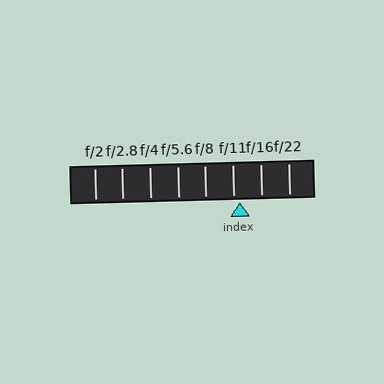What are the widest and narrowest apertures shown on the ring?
The widest aperture shown is f/2 and the narrowest is f/22.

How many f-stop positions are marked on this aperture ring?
There are 8 f-stop positions marked.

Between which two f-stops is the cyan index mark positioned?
The index mark is between f/11 and f/16.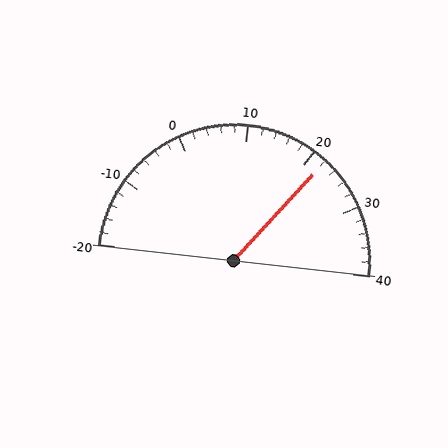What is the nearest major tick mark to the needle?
The nearest major tick mark is 20.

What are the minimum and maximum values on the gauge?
The gauge ranges from -20 to 40.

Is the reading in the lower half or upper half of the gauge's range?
The reading is in the upper half of the range (-20 to 40).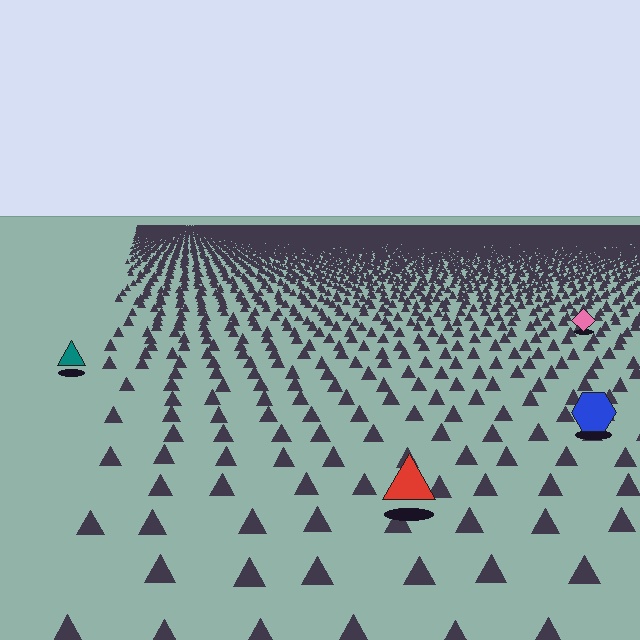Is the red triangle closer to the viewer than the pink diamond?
Yes. The red triangle is closer — you can tell from the texture gradient: the ground texture is coarser near it.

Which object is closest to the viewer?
The red triangle is closest. The texture marks near it are larger and more spread out.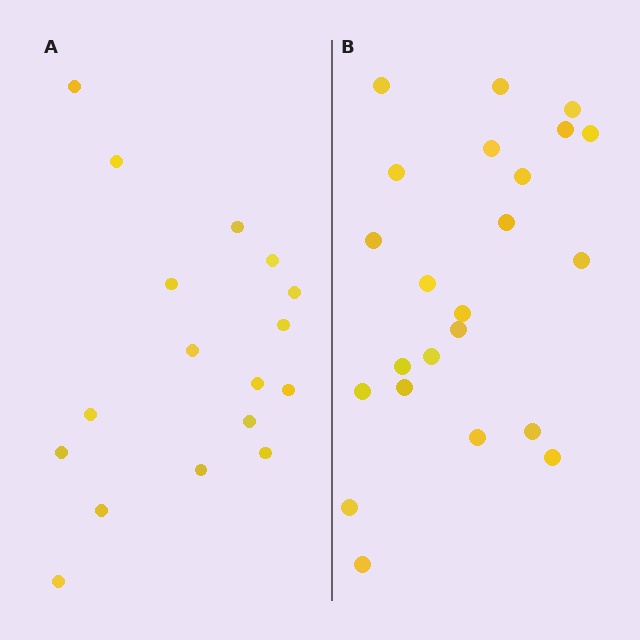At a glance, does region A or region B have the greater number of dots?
Region B (the right region) has more dots.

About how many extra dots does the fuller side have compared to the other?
Region B has about 6 more dots than region A.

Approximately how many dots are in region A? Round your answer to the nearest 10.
About 20 dots. (The exact count is 17, which rounds to 20.)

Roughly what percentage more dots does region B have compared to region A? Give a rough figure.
About 35% more.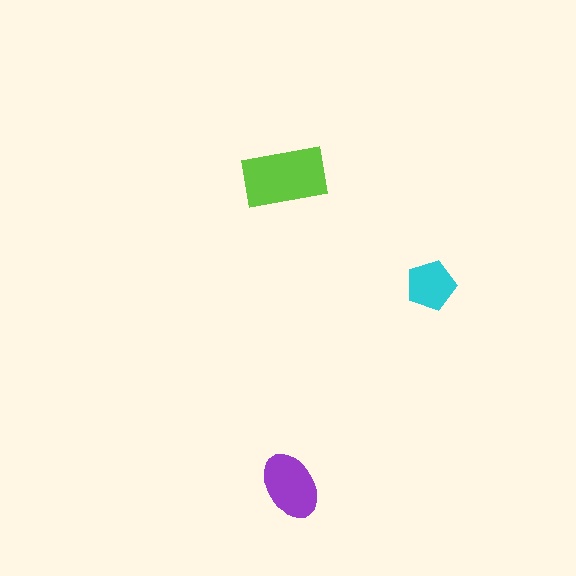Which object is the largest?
The lime rectangle.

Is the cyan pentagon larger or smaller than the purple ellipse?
Smaller.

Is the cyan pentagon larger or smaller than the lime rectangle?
Smaller.